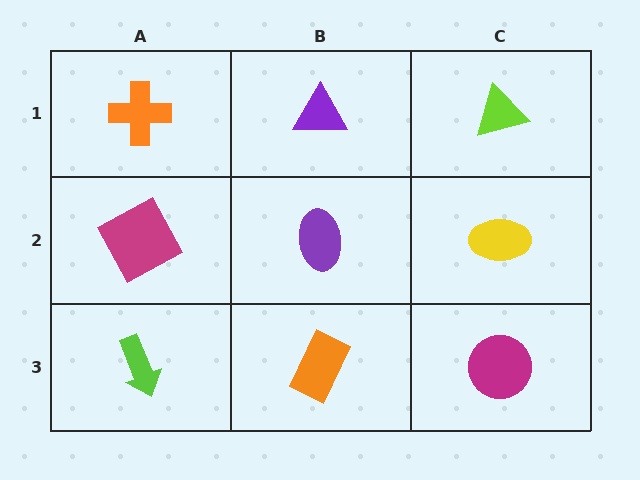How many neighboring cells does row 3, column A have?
2.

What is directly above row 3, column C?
A yellow ellipse.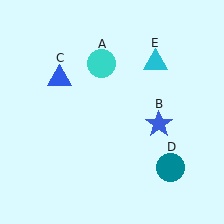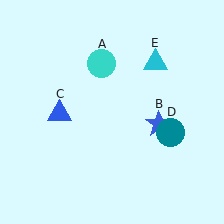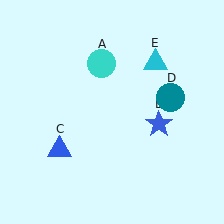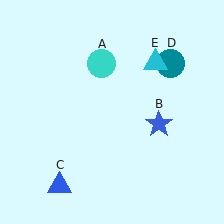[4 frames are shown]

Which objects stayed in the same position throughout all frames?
Cyan circle (object A) and blue star (object B) and cyan triangle (object E) remained stationary.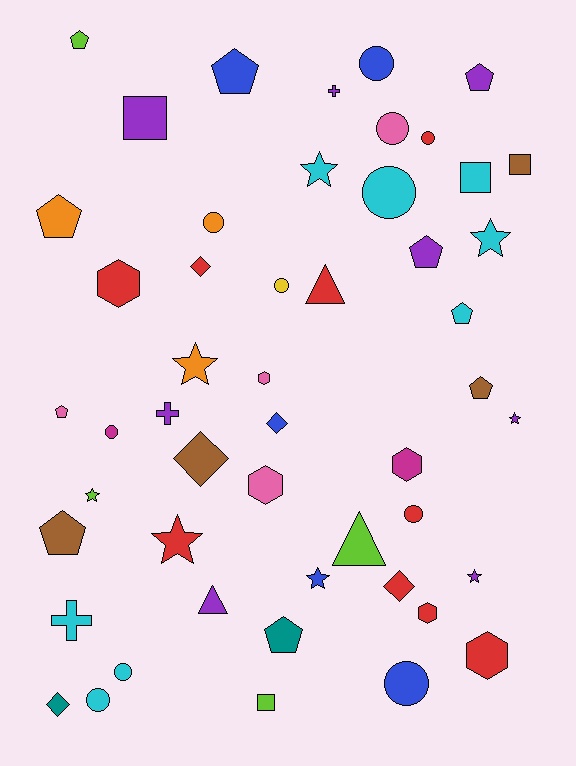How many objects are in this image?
There are 50 objects.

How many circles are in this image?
There are 11 circles.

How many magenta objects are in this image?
There are 2 magenta objects.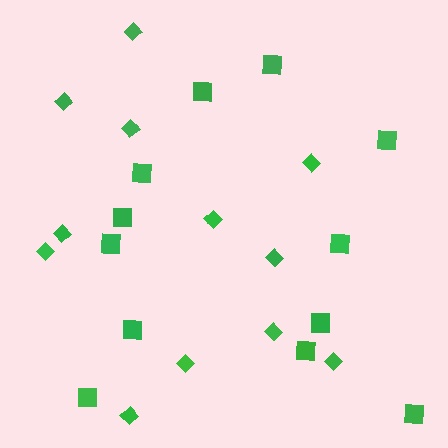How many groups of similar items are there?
There are 2 groups: one group of diamonds (12) and one group of squares (12).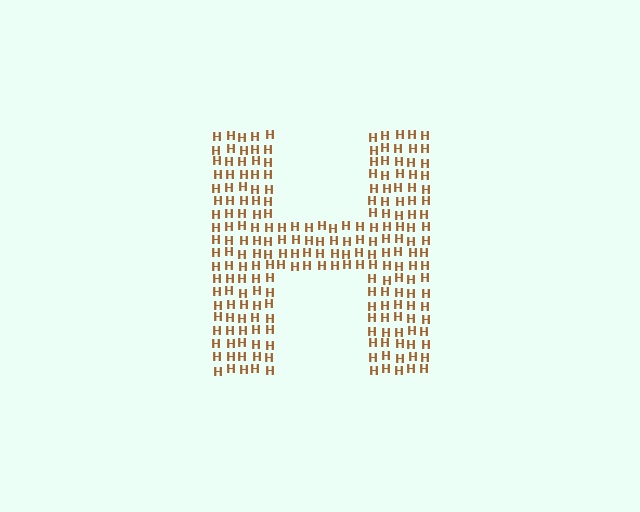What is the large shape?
The large shape is the letter H.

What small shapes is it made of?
It is made of small letter H's.